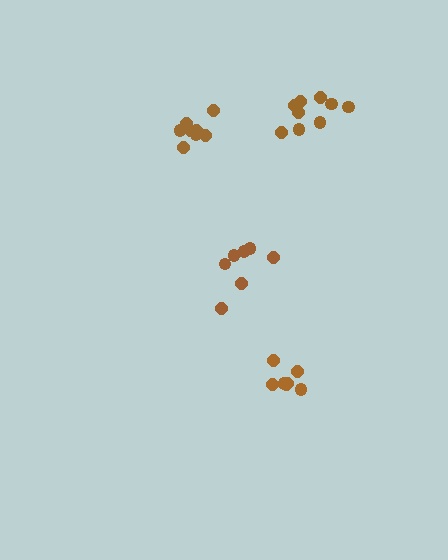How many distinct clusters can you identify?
There are 4 distinct clusters.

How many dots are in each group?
Group 1: 7 dots, Group 2: 7 dots, Group 3: 8 dots, Group 4: 9 dots (31 total).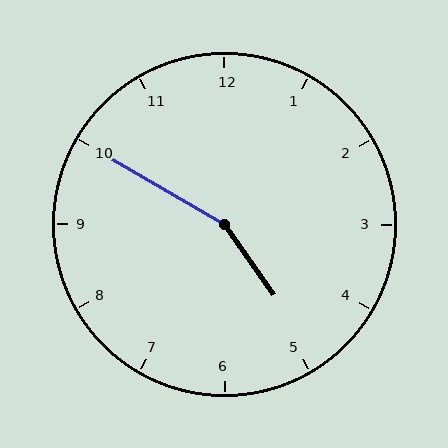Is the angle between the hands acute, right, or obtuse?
It is obtuse.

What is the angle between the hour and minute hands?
Approximately 155 degrees.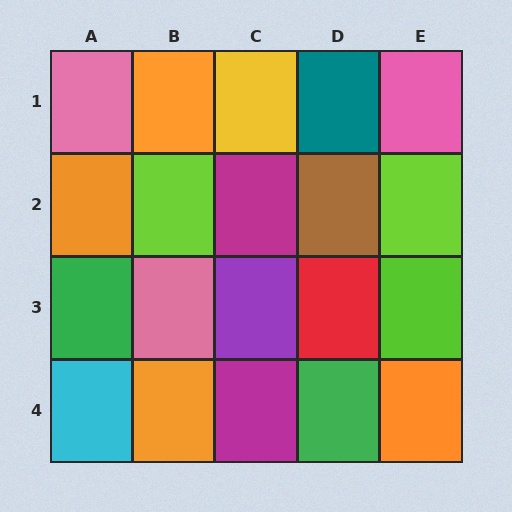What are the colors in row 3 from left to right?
Green, pink, purple, red, lime.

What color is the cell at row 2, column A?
Orange.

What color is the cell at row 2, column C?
Magenta.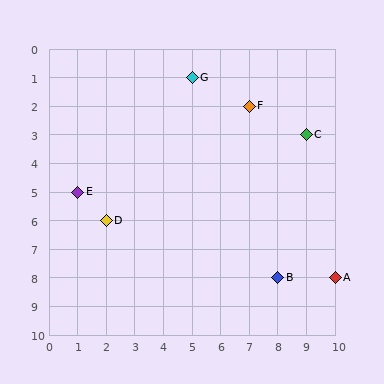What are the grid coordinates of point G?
Point G is at grid coordinates (5, 1).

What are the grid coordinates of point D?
Point D is at grid coordinates (2, 6).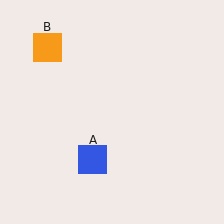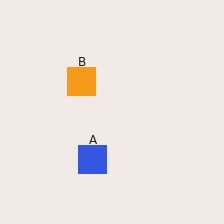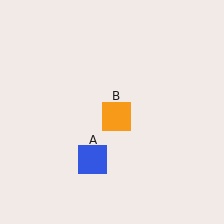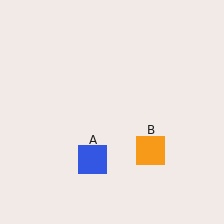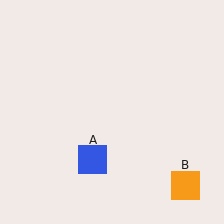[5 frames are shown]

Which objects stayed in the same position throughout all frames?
Blue square (object A) remained stationary.